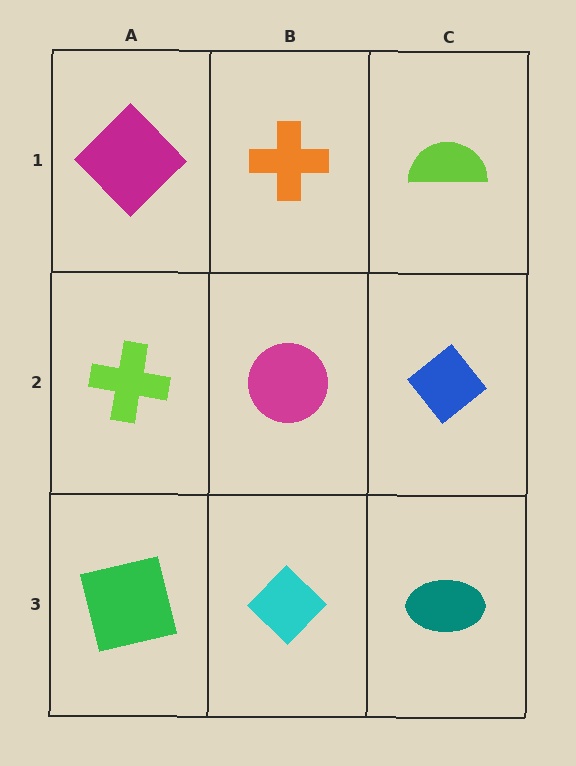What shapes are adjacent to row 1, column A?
A lime cross (row 2, column A), an orange cross (row 1, column B).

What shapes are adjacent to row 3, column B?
A magenta circle (row 2, column B), a green square (row 3, column A), a teal ellipse (row 3, column C).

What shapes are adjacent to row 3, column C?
A blue diamond (row 2, column C), a cyan diamond (row 3, column B).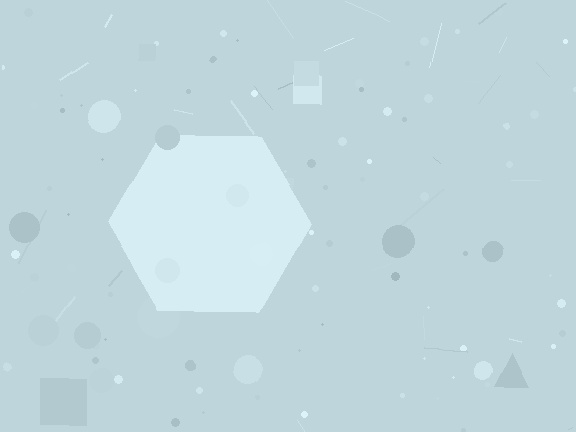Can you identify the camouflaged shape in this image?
The camouflaged shape is a hexagon.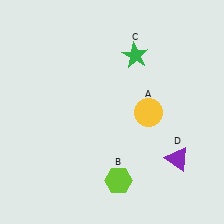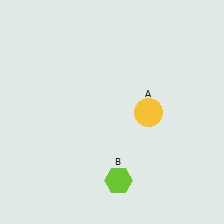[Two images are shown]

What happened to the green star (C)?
The green star (C) was removed in Image 2. It was in the top-right area of Image 1.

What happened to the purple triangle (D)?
The purple triangle (D) was removed in Image 2. It was in the bottom-right area of Image 1.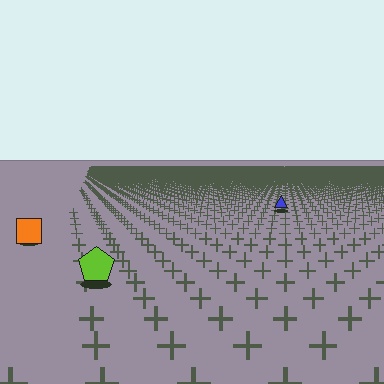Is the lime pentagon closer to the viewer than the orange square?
Yes. The lime pentagon is closer — you can tell from the texture gradient: the ground texture is coarser near it.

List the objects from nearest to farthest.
From nearest to farthest: the lime pentagon, the orange square, the blue triangle.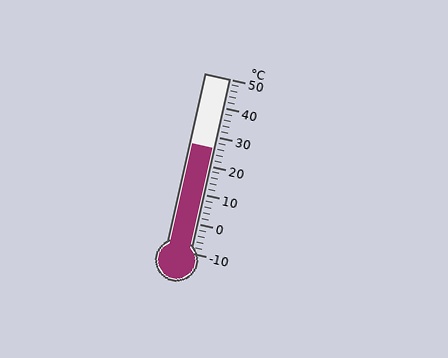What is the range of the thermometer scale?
The thermometer scale ranges from -10°C to 50°C.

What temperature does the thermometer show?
The thermometer shows approximately 26°C.